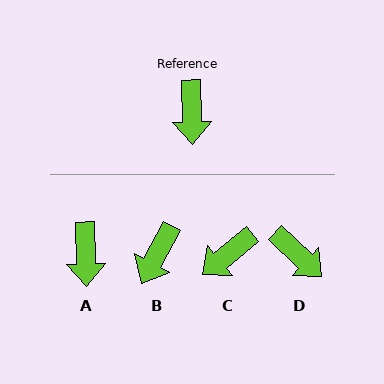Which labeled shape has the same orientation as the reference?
A.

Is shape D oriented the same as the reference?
No, it is off by about 45 degrees.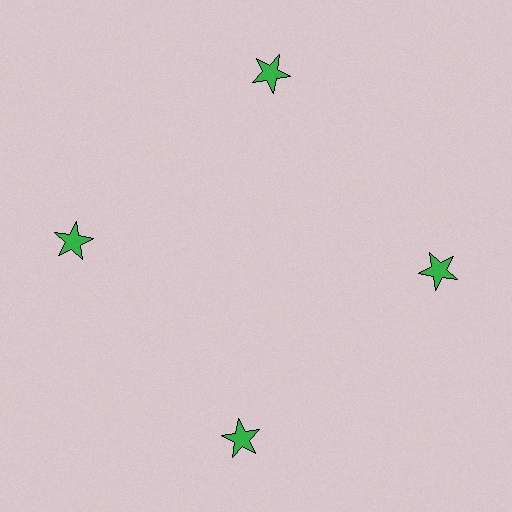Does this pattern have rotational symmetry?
Yes, this pattern has 4-fold rotational symmetry. It looks the same after rotating 90 degrees around the center.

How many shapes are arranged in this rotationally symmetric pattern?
There are 4 shapes, arranged in 4 groups of 1.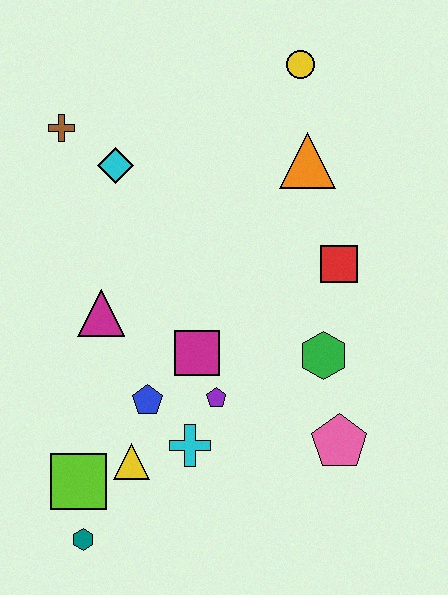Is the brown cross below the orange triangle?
No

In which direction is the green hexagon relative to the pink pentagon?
The green hexagon is above the pink pentagon.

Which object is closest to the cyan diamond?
The brown cross is closest to the cyan diamond.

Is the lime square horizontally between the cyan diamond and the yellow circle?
No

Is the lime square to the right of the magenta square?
No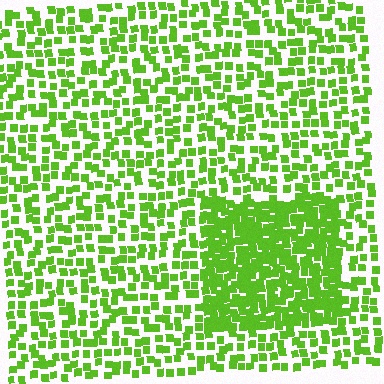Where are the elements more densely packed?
The elements are more densely packed inside the rectangle boundary.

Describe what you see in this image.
The image contains small lime elements arranged at two different densities. A rectangle-shaped region is visible where the elements are more densely packed than the surrounding area.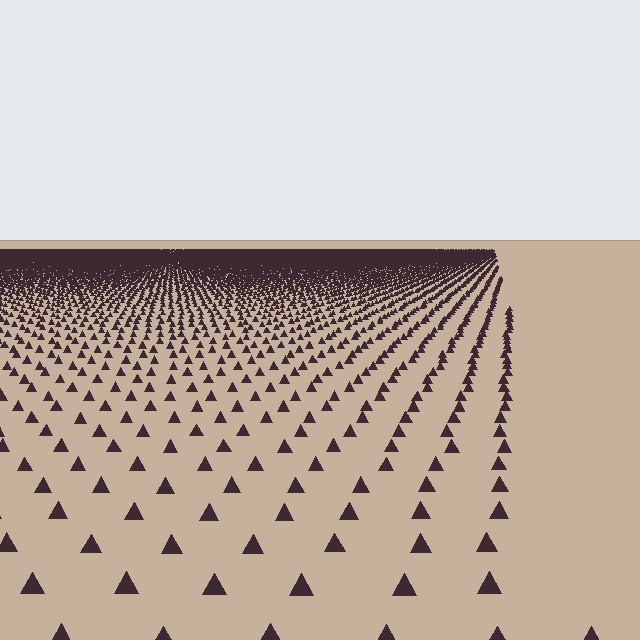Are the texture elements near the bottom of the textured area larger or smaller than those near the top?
Larger. Near the bottom, elements are closer to the viewer and appear at a bigger on-screen size.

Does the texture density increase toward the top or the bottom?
Density increases toward the top.